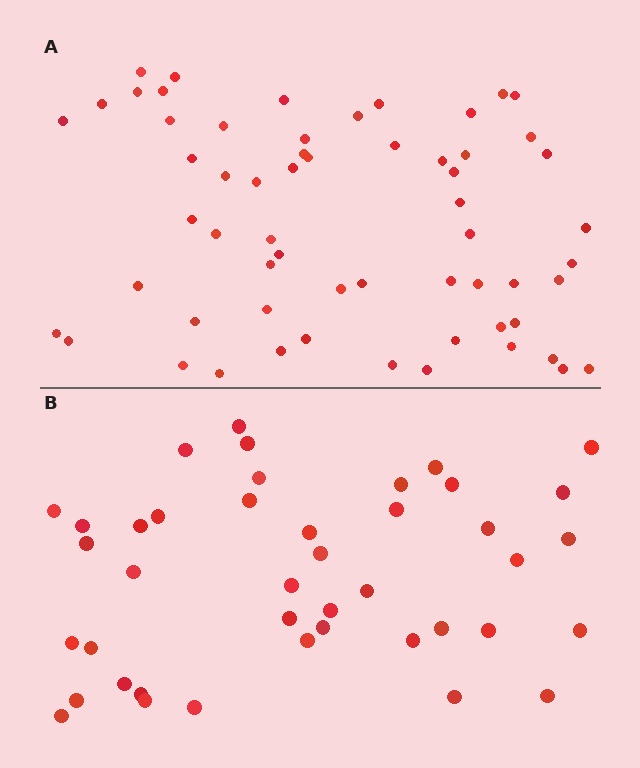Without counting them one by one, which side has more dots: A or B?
Region A (the top region) has more dots.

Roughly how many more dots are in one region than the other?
Region A has approximately 20 more dots than region B.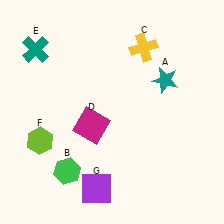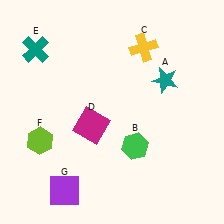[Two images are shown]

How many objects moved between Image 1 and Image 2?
2 objects moved between the two images.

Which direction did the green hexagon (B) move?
The green hexagon (B) moved right.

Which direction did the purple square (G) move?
The purple square (G) moved left.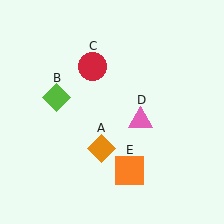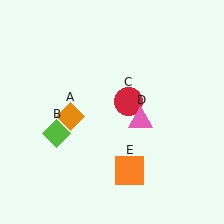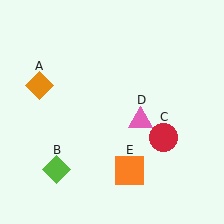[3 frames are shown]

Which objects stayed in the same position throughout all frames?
Pink triangle (object D) and orange square (object E) remained stationary.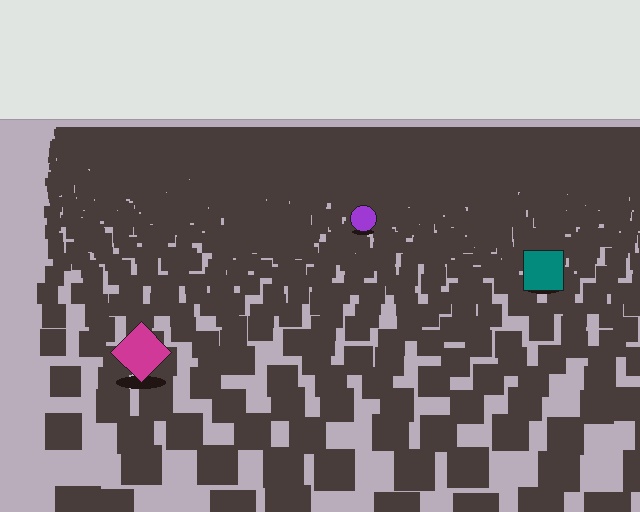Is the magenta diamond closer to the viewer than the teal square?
Yes. The magenta diamond is closer — you can tell from the texture gradient: the ground texture is coarser near it.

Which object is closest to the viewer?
The magenta diamond is closest. The texture marks near it are larger and more spread out.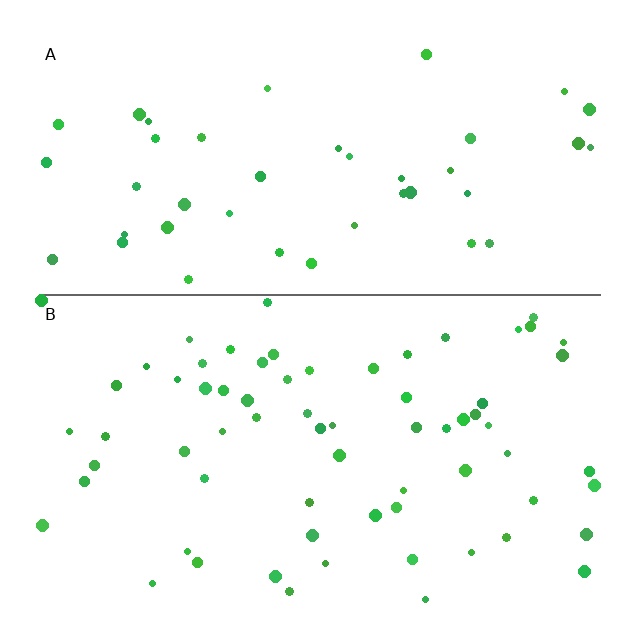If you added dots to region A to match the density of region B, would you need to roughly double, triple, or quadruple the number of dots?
Approximately double.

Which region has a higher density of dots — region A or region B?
B (the bottom).